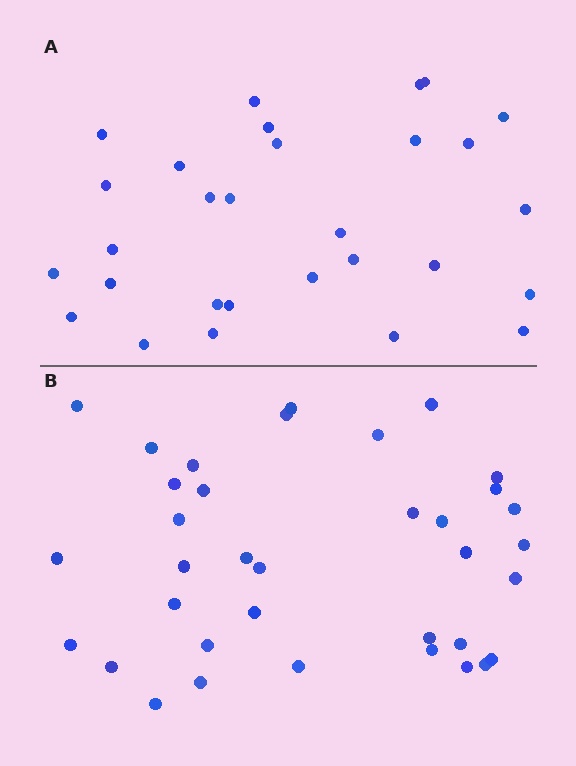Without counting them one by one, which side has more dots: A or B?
Region B (the bottom region) has more dots.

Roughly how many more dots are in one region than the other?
Region B has roughly 8 or so more dots than region A.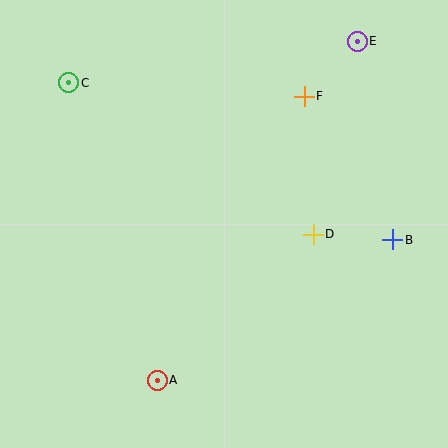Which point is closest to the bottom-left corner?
Point A is closest to the bottom-left corner.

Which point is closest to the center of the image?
Point D at (313, 234) is closest to the center.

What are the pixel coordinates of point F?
Point F is at (304, 96).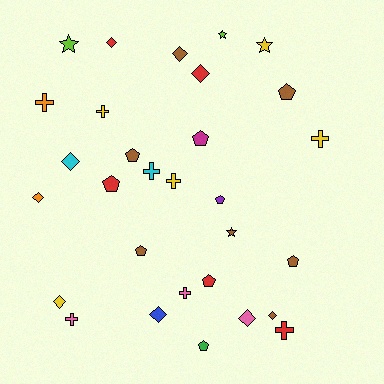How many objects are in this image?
There are 30 objects.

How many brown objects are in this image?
There are 7 brown objects.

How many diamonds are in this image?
There are 9 diamonds.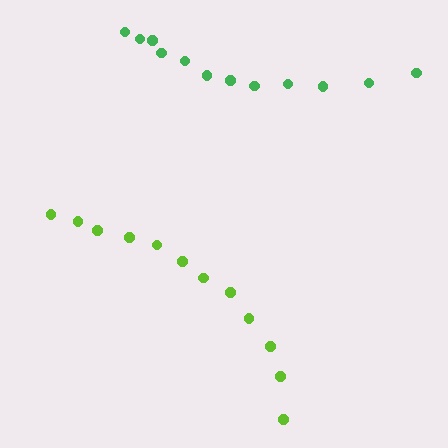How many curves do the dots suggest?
There are 2 distinct paths.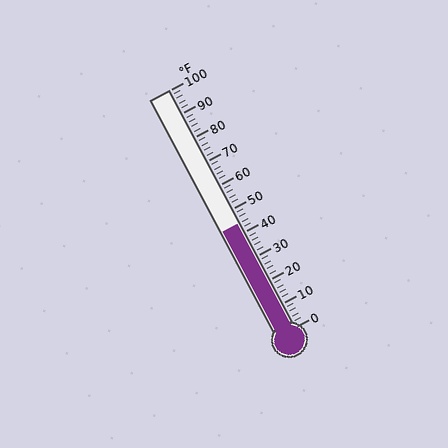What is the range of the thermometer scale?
The thermometer scale ranges from 0°F to 100°F.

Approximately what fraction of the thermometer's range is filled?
The thermometer is filled to approximately 45% of its range.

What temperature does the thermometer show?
The thermometer shows approximately 44°F.